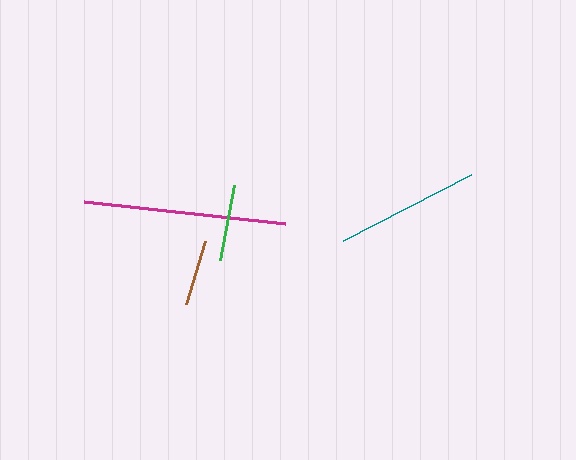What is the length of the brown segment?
The brown segment is approximately 66 pixels long.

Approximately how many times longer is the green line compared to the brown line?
The green line is approximately 1.2 times the length of the brown line.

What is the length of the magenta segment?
The magenta segment is approximately 203 pixels long.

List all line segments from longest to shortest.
From longest to shortest: magenta, teal, green, brown.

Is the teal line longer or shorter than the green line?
The teal line is longer than the green line.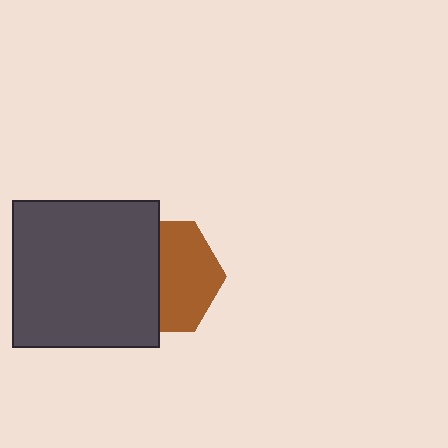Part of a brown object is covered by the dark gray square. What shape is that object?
It is a hexagon.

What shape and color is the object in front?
The object in front is a dark gray square.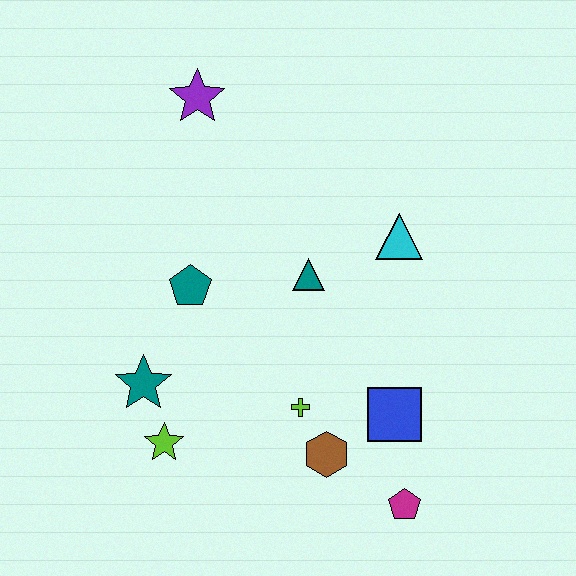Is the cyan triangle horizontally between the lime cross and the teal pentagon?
No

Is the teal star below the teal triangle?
Yes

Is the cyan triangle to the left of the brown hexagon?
No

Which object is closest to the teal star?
The lime star is closest to the teal star.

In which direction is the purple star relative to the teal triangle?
The purple star is above the teal triangle.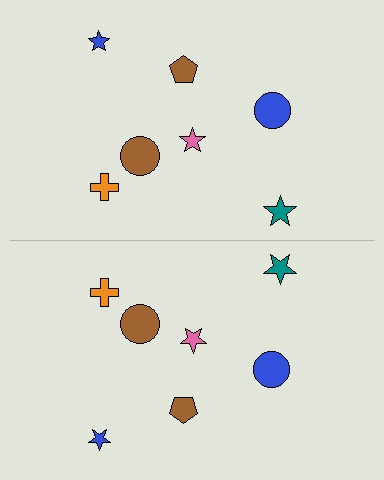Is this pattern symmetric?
Yes, this pattern has bilateral (reflection) symmetry.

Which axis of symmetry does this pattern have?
The pattern has a horizontal axis of symmetry running through the center of the image.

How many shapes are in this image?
There are 14 shapes in this image.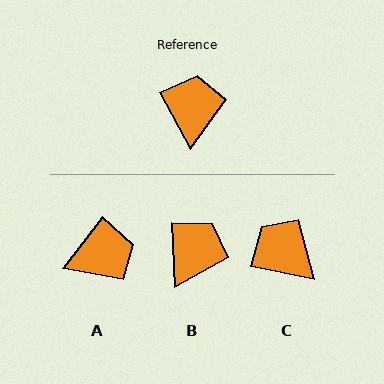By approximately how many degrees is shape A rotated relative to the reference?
Approximately 66 degrees clockwise.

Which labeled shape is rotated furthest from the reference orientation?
A, about 66 degrees away.